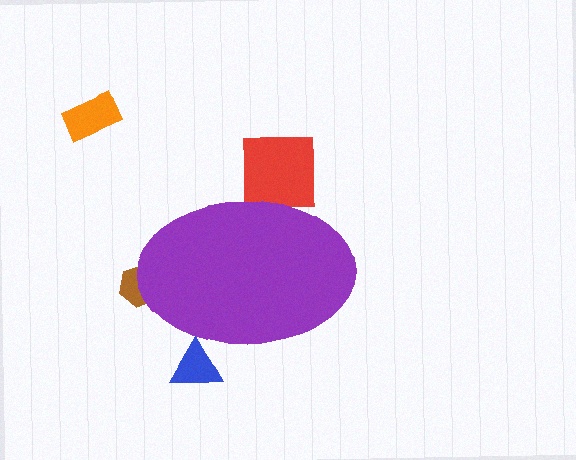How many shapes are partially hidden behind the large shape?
4 shapes are partially hidden.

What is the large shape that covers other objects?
A purple ellipse.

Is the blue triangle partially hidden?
Yes, the blue triangle is partially hidden behind the purple ellipse.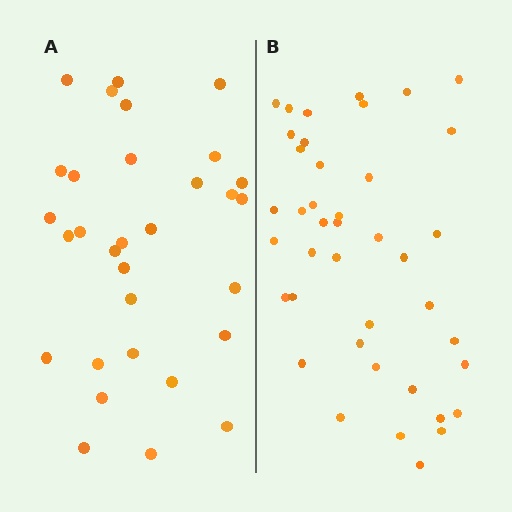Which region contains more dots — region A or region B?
Region B (the right region) has more dots.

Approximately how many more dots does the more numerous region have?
Region B has roughly 10 or so more dots than region A.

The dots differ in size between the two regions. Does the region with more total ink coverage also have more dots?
No. Region A has more total ink coverage because its dots are larger, but region B actually contains more individual dots. Total area can be misleading — the number of items is what matters here.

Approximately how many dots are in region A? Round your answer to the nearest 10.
About 30 dots. (The exact count is 31, which rounds to 30.)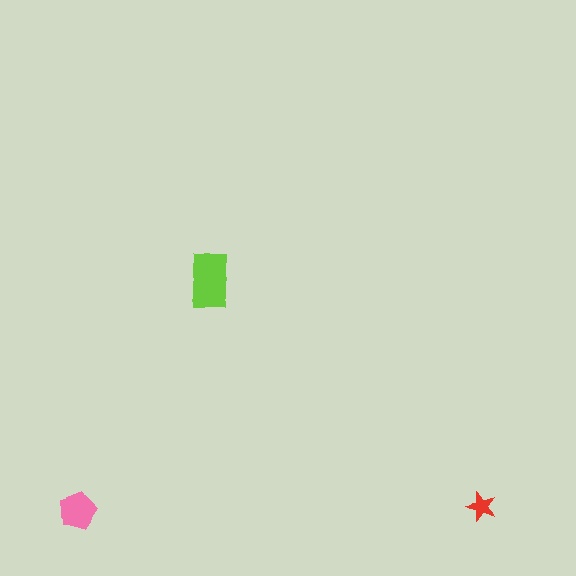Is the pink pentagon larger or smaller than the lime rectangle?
Smaller.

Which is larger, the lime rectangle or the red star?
The lime rectangle.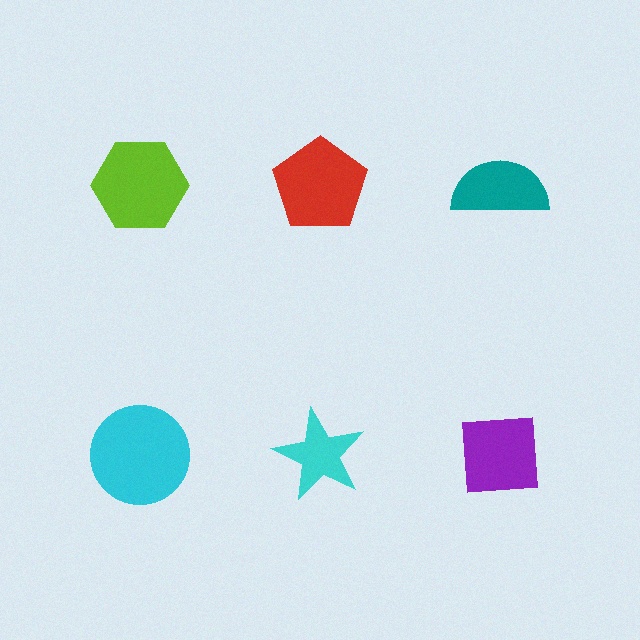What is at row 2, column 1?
A cyan circle.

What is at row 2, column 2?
A cyan star.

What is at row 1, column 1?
A lime hexagon.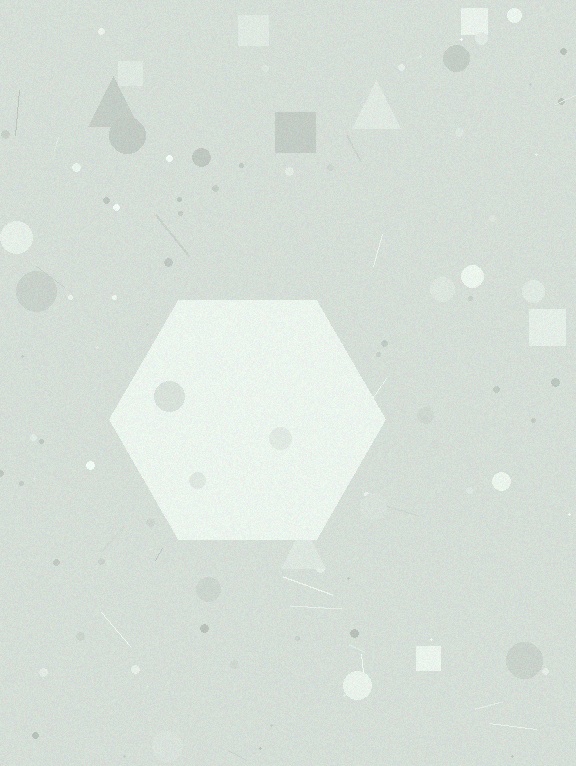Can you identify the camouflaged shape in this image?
The camouflaged shape is a hexagon.